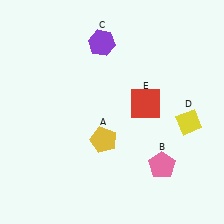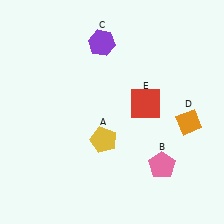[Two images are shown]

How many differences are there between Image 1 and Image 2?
There is 1 difference between the two images.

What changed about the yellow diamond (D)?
In Image 1, D is yellow. In Image 2, it changed to orange.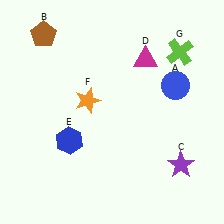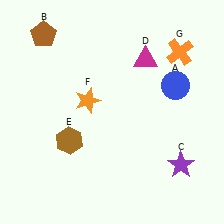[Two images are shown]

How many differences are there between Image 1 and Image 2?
There are 2 differences between the two images.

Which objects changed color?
E changed from blue to brown. G changed from lime to orange.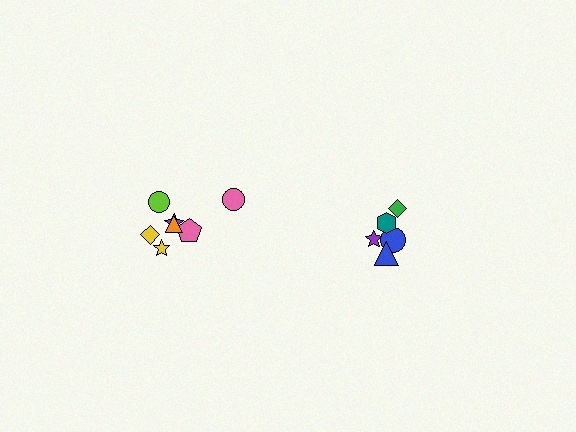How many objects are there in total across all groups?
There are 12 objects.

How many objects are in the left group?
There are 7 objects.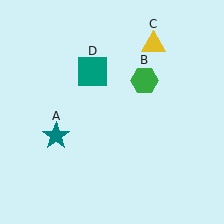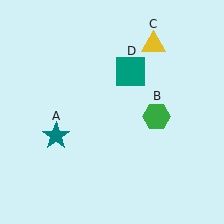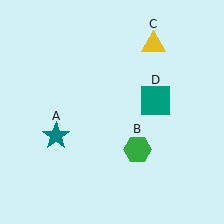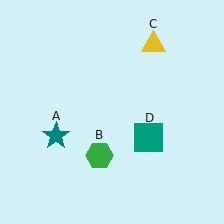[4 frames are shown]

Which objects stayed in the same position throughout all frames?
Teal star (object A) and yellow triangle (object C) remained stationary.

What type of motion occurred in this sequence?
The green hexagon (object B), teal square (object D) rotated clockwise around the center of the scene.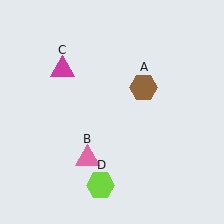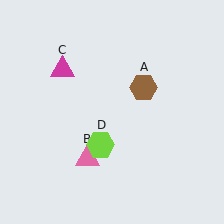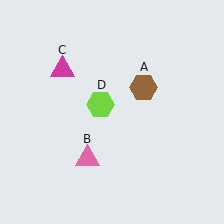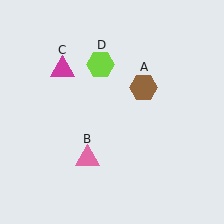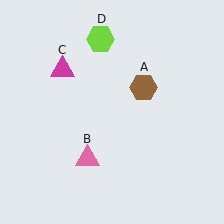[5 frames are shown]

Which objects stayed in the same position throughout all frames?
Brown hexagon (object A) and pink triangle (object B) and magenta triangle (object C) remained stationary.